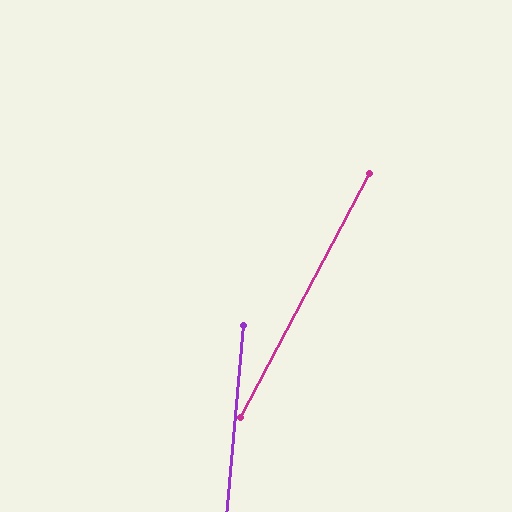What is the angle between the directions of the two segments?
Approximately 23 degrees.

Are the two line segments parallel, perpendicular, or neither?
Neither parallel nor perpendicular — they differ by about 23°.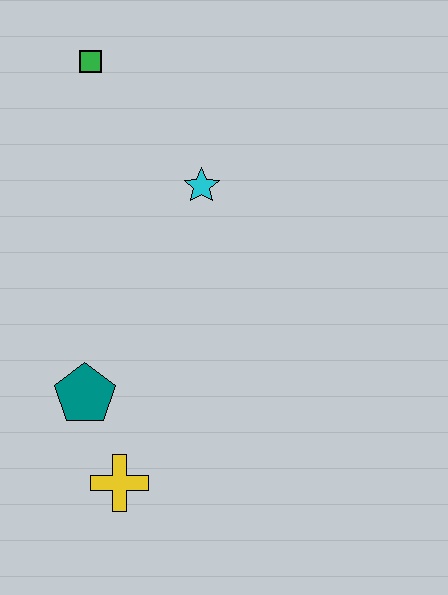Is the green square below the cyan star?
No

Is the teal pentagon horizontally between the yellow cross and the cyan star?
No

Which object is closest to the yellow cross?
The teal pentagon is closest to the yellow cross.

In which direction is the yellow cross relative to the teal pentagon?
The yellow cross is below the teal pentagon.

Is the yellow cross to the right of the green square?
Yes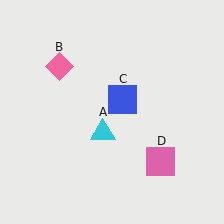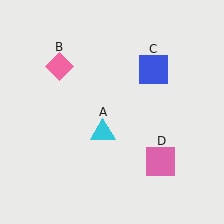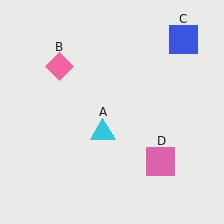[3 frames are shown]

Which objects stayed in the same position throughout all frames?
Cyan triangle (object A) and pink diamond (object B) and pink square (object D) remained stationary.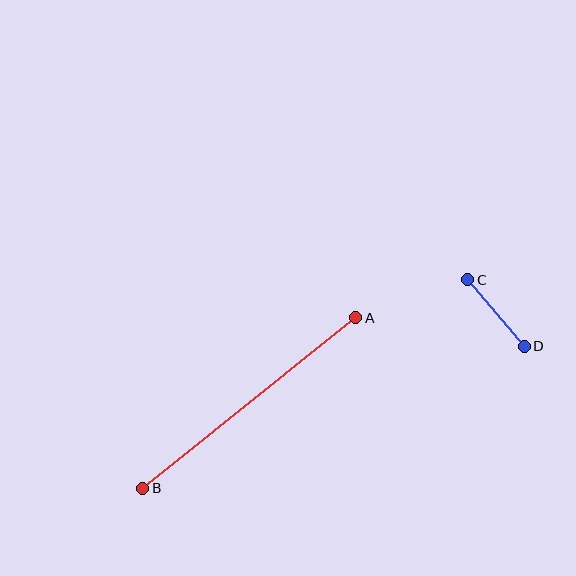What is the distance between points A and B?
The distance is approximately 273 pixels.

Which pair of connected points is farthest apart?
Points A and B are farthest apart.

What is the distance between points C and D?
The distance is approximately 87 pixels.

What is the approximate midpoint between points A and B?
The midpoint is at approximately (249, 403) pixels.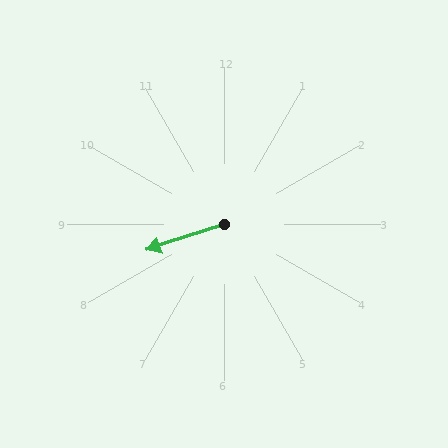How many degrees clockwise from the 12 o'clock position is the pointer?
Approximately 252 degrees.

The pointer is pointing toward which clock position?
Roughly 8 o'clock.